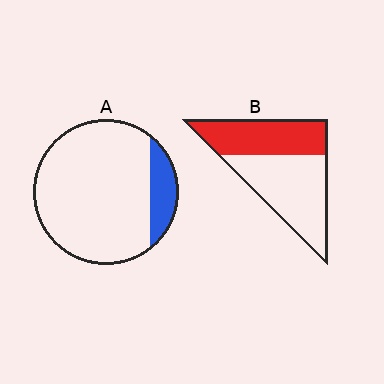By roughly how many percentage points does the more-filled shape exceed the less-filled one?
By roughly 30 percentage points (B over A).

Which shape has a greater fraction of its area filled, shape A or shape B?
Shape B.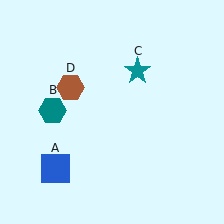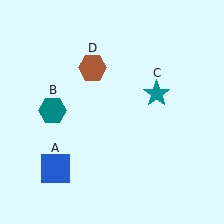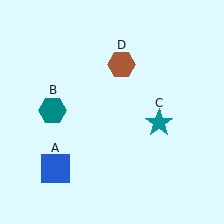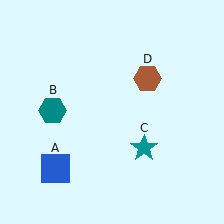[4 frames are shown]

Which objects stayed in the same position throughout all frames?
Blue square (object A) and teal hexagon (object B) remained stationary.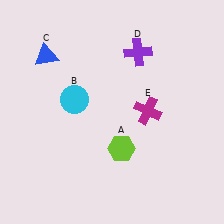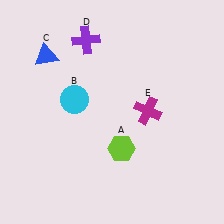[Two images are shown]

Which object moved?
The purple cross (D) moved left.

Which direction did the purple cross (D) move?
The purple cross (D) moved left.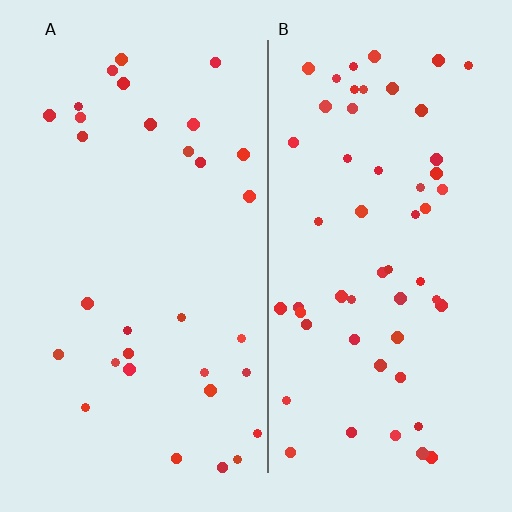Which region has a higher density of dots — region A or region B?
B (the right).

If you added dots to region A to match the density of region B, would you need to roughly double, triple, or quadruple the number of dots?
Approximately double.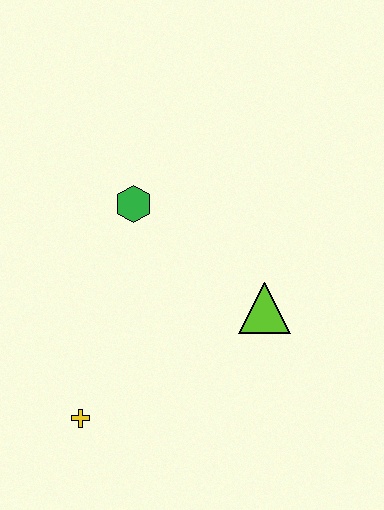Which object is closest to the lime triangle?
The green hexagon is closest to the lime triangle.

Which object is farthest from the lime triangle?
The yellow cross is farthest from the lime triangle.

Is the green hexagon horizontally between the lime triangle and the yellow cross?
Yes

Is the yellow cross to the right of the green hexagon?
No